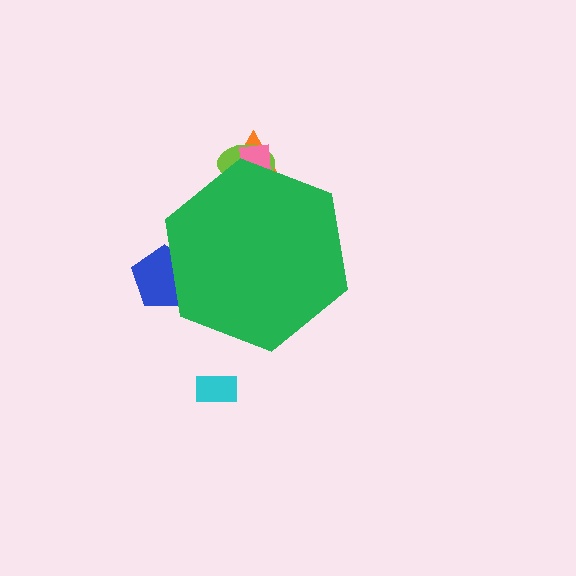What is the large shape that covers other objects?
A green hexagon.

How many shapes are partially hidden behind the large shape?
4 shapes are partially hidden.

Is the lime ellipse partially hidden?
Yes, the lime ellipse is partially hidden behind the green hexagon.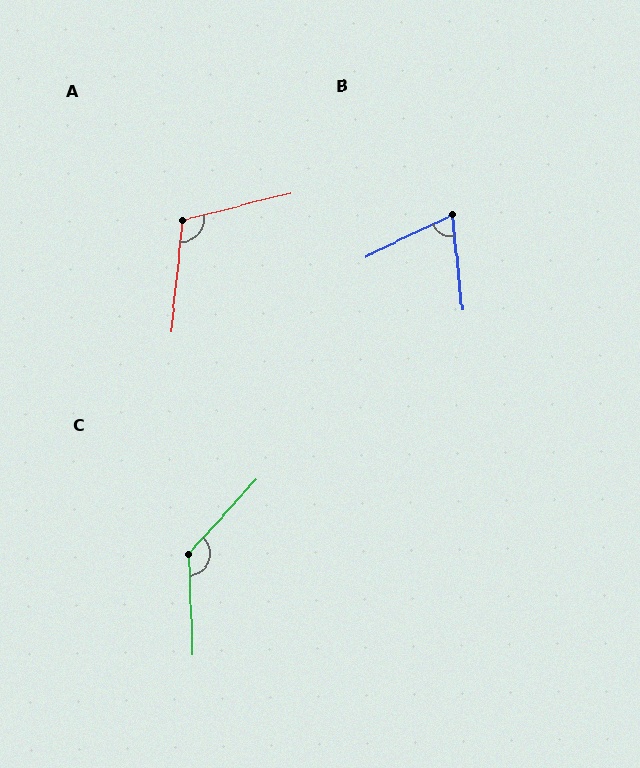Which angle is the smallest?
B, at approximately 70 degrees.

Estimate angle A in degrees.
Approximately 110 degrees.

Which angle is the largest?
C, at approximately 135 degrees.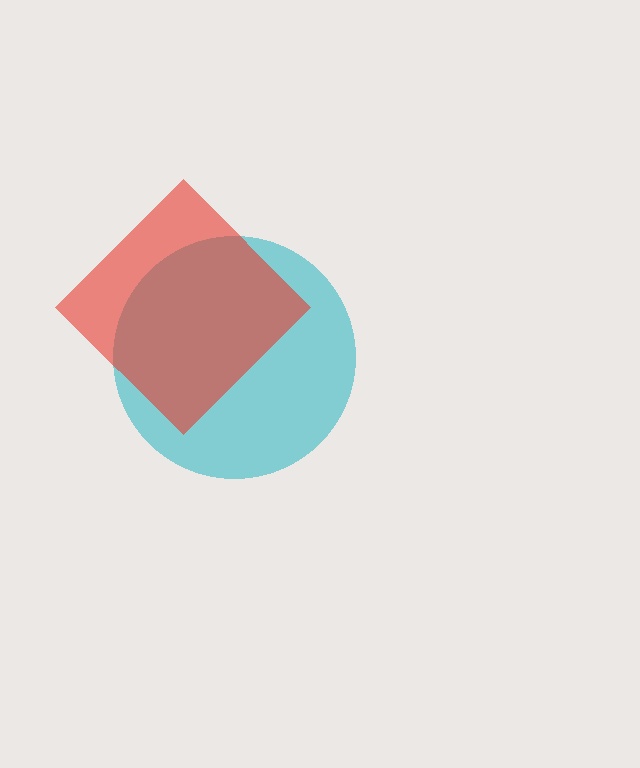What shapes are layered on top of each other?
The layered shapes are: a cyan circle, a red diamond.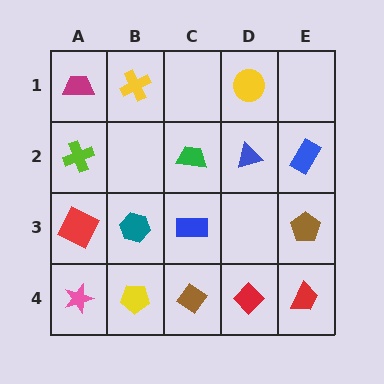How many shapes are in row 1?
3 shapes.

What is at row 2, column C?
A green trapezoid.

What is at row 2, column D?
A blue triangle.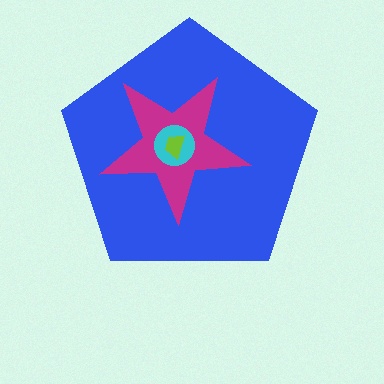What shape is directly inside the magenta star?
The cyan circle.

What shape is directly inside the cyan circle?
The lime trapezoid.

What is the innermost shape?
The lime trapezoid.